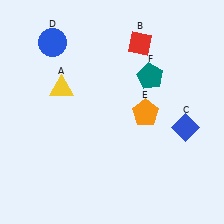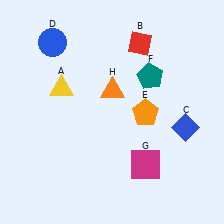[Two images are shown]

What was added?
A magenta square (G), an orange triangle (H) were added in Image 2.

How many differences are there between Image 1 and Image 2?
There are 2 differences between the two images.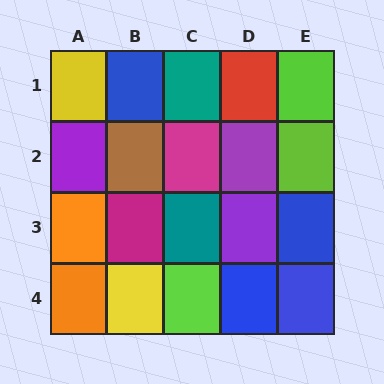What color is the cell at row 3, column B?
Magenta.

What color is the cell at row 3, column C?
Teal.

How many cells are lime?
3 cells are lime.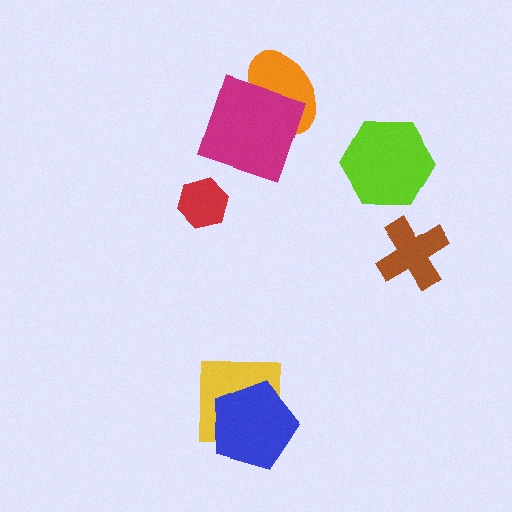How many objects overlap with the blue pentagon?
1 object overlaps with the blue pentagon.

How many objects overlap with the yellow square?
1 object overlaps with the yellow square.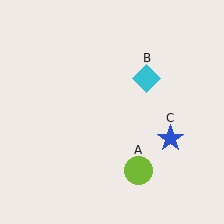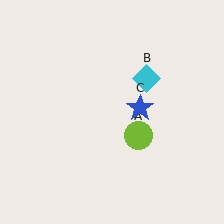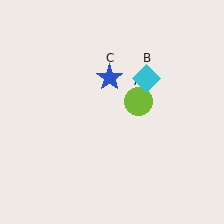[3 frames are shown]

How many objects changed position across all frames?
2 objects changed position: lime circle (object A), blue star (object C).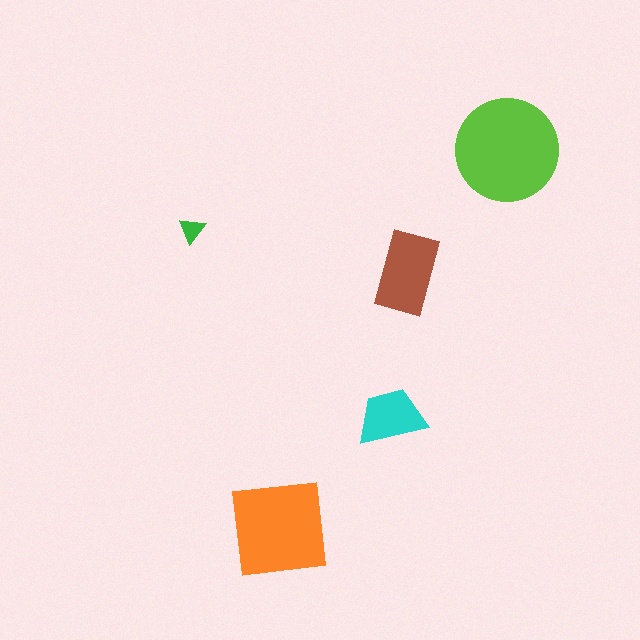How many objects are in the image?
There are 5 objects in the image.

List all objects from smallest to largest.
The green triangle, the cyan trapezoid, the brown rectangle, the orange square, the lime circle.